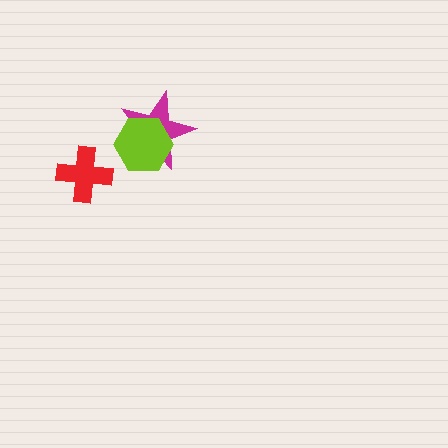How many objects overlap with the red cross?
0 objects overlap with the red cross.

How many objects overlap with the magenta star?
1 object overlaps with the magenta star.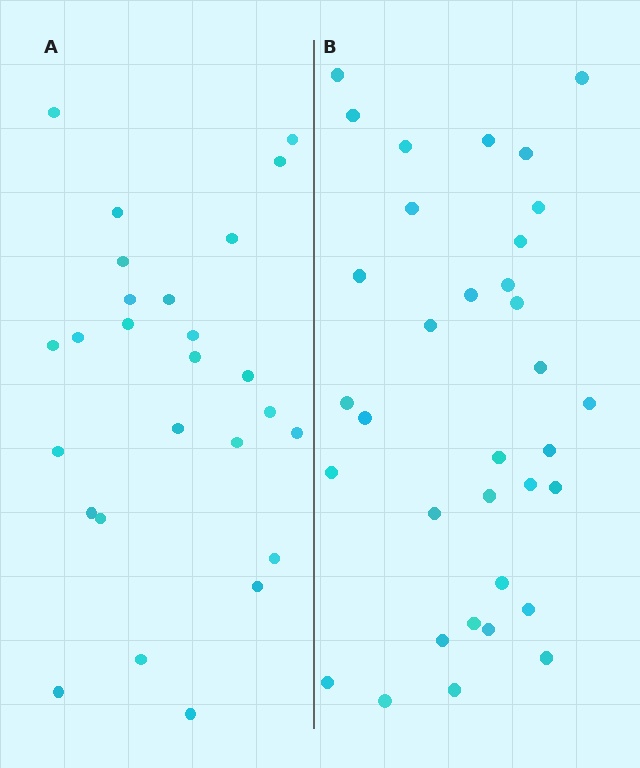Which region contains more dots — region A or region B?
Region B (the right region) has more dots.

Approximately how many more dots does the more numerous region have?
Region B has roughly 8 or so more dots than region A.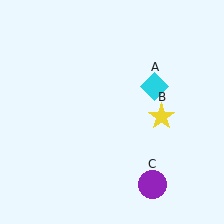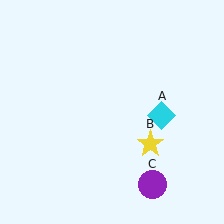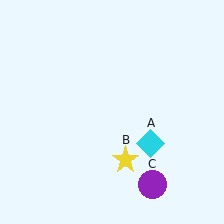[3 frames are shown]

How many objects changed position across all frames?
2 objects changed position: cyan diamond (object A), yellow star (object B).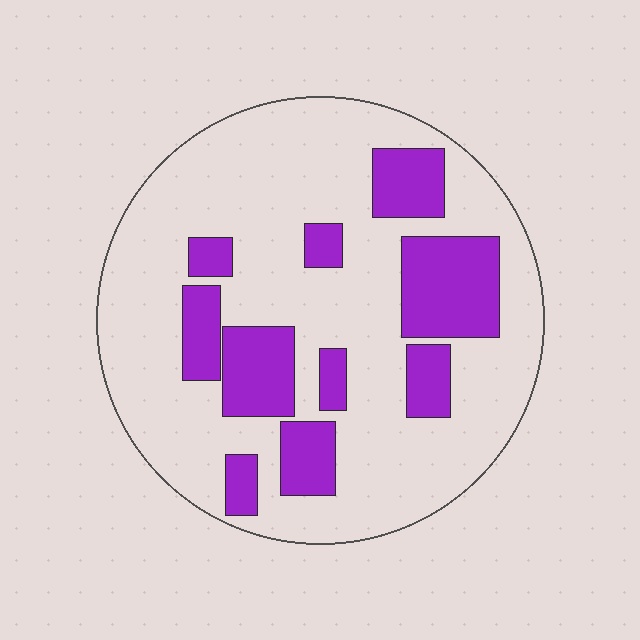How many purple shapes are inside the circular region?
10.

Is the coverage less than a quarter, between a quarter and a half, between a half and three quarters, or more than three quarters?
Between a quarter and a half.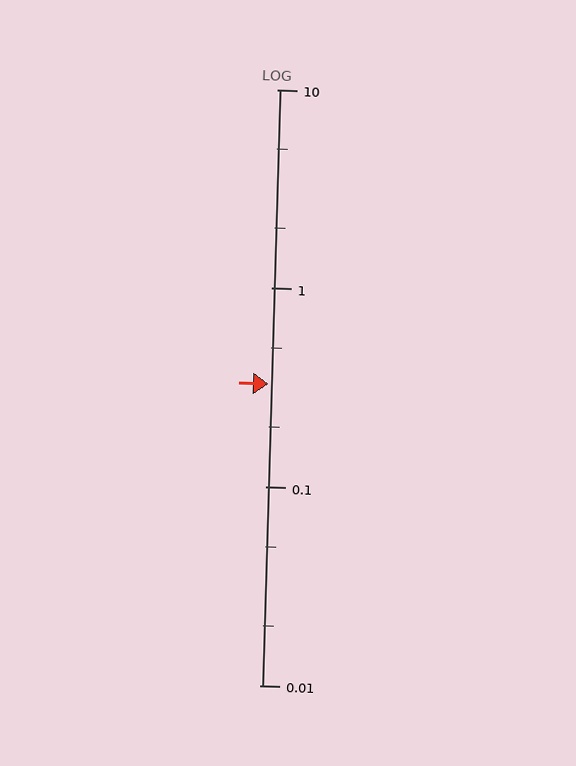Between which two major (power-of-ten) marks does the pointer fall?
The pointer is between 0.1 and 1.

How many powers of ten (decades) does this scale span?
The scale spans 3 decades, from 0.01 to 10.